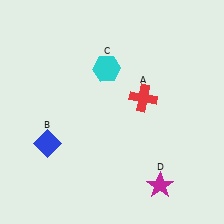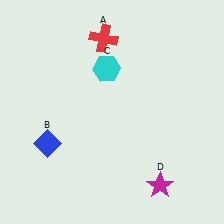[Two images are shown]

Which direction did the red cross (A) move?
The red cross (A) moved up.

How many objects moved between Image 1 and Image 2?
1 object moved between the two images.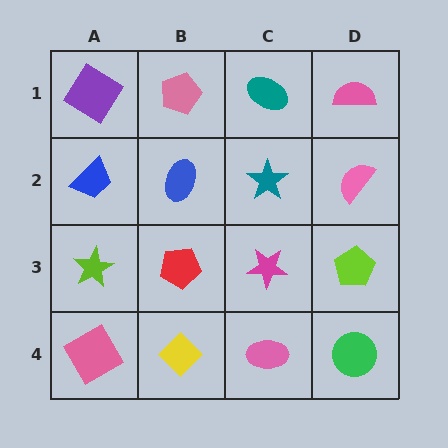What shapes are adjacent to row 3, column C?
A teal star (row 2, column C), a pink ellipse (row 4, column C), a red pentagon (row 3, column B), a lime pentagon (row 3, column D).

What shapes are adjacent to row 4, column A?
A lime star (row 3, column A), a yellow diamond (row 4, column B).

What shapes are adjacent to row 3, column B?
A blue ellipse (row 2, column B), a yellow diamond (row 4, column B), a lime star (row 3, column A), a magenta star (row 3, column C).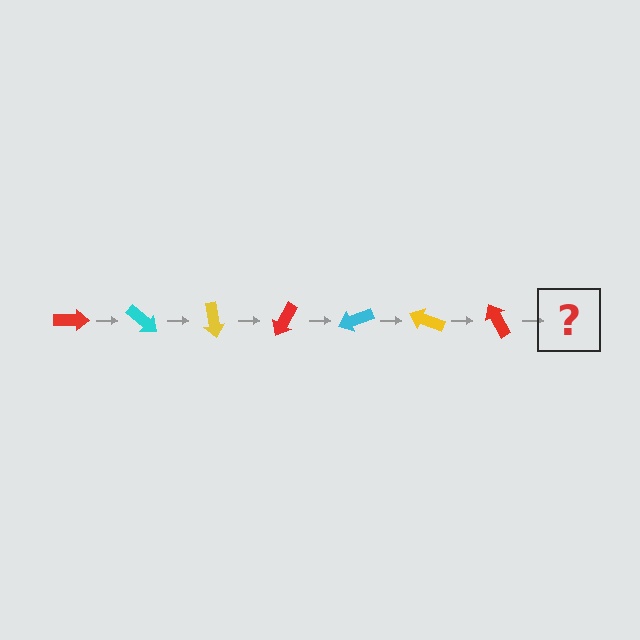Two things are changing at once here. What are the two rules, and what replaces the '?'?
The two rules are that it rotates 40 degrees each step and the color cycles through red, cyan, and yellow. The '?' should be a cyan arrow, rotated 280 degrees from the start.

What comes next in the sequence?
The next element should be a cyan arrow, rotated 280 degrees from the start.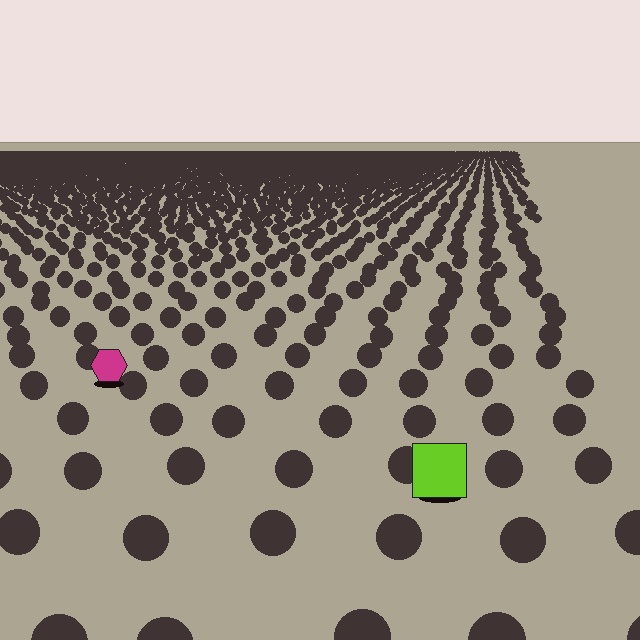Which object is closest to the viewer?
The lime square is closest. The texture marks near it are larger and more spread out.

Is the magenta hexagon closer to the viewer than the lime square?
No. The lime square is closer — you can tell from the texture gradient: the ground texture is coarser near it.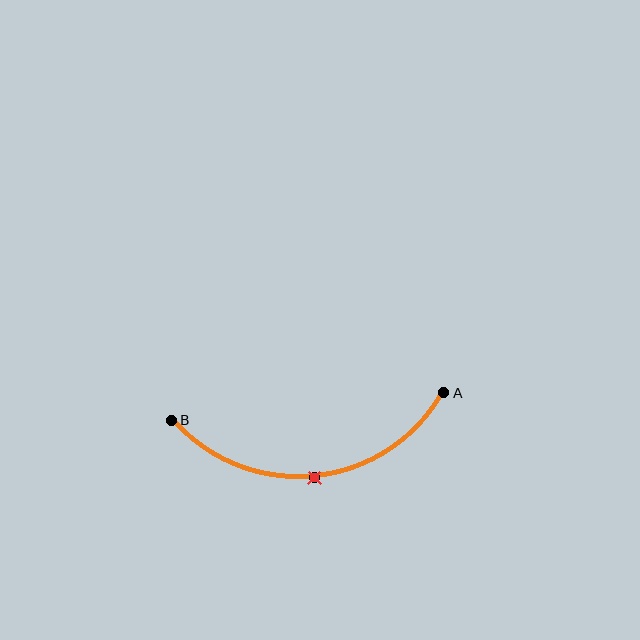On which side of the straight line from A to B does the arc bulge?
The arc bulges below the straight line connecting A and B.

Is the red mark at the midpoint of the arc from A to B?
Yes. The red mark lies on the arc at equal arc-length from both A and B — it is the arc midpoint.